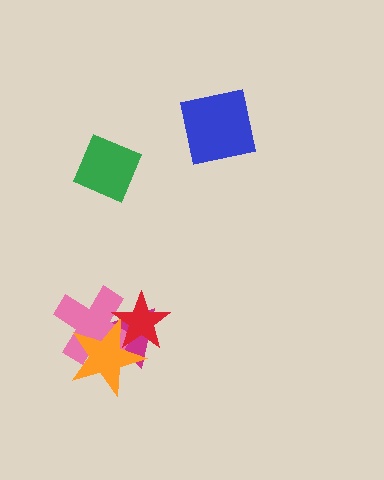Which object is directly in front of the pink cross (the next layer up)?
The orange star is directly in front of the pink cross.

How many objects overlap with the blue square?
0 objects overlap with the blue square.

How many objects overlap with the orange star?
3 objects overlap with the orange star.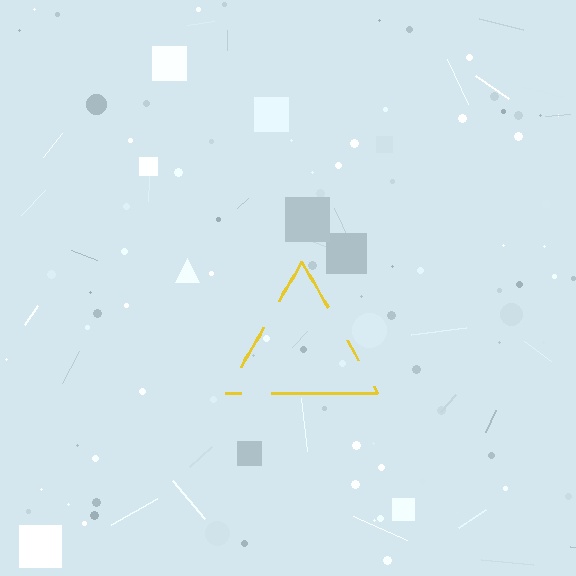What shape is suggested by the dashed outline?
The dashed outline suggests a triangle.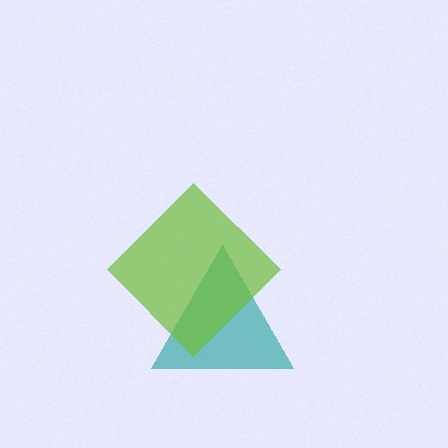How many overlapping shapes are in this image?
There are 2 overlapping shapes in the image.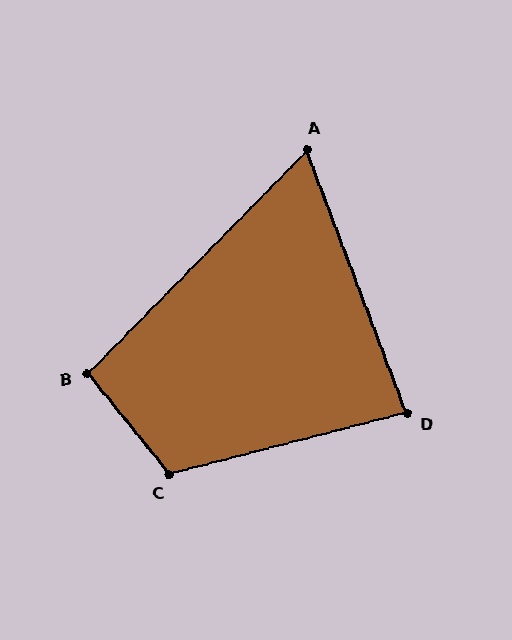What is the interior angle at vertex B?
Approximately 96 degrees (obtuse).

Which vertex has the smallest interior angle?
A, at approximately 65 degrees.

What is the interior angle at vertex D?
Approximately 84 degrees (acute).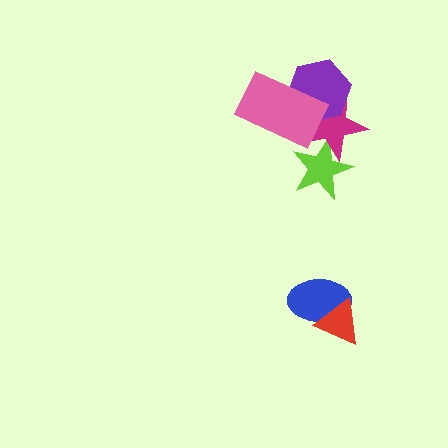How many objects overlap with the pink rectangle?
2 objects overlap with the pink rectangle.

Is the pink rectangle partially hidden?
No, no other shape covers it.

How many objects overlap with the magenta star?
3 objects overlap with the magenta star.